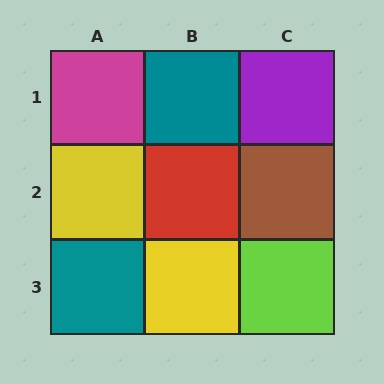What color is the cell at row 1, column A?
Magenta.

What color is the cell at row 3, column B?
Yellow.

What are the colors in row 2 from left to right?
Yellow, red, brown.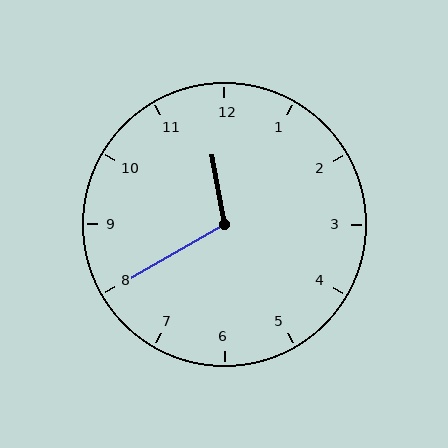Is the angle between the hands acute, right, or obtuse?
It is obtuse.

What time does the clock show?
11:40.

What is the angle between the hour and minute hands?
Approximately 110 degrees.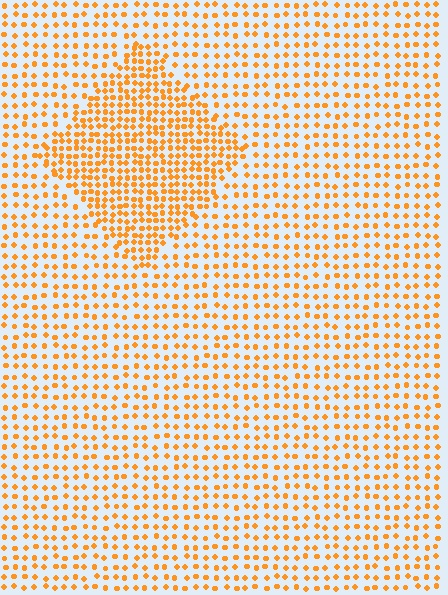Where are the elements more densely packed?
The elements are more densely packed inside the diamond boundary.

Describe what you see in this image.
The image contains small orange elements arranged at two different densities. A diamond-shaped region is visible where the elements are more densely packed than the surrounding area.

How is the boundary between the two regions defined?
The boundary is defined by a change in element density (approximately 1.9x ratio). All elements are the same color, size, and shape.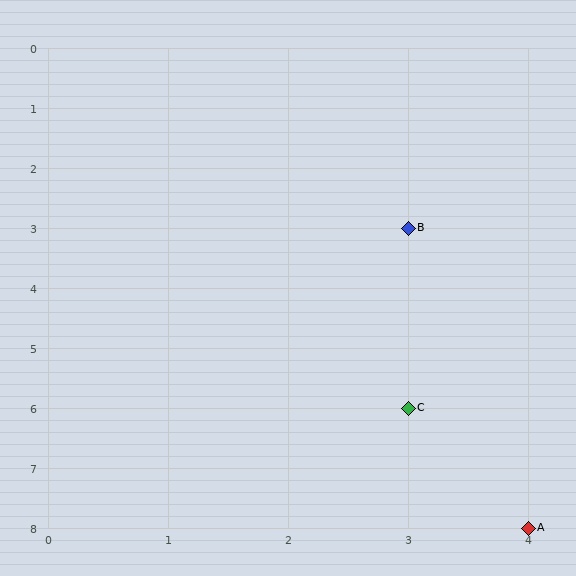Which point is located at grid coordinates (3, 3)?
Point B is at (3, 3).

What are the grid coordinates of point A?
Point A is at grid coordinates (4, 8).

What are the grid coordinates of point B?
Point B is at grid coordinates (3, 3).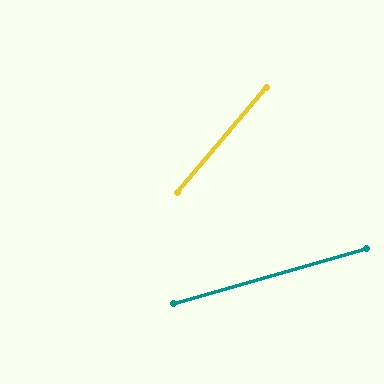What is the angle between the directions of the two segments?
Approximately 34 degrees.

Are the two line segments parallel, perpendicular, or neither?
Neither parallel nor perpendicular — they differ by about 34°.